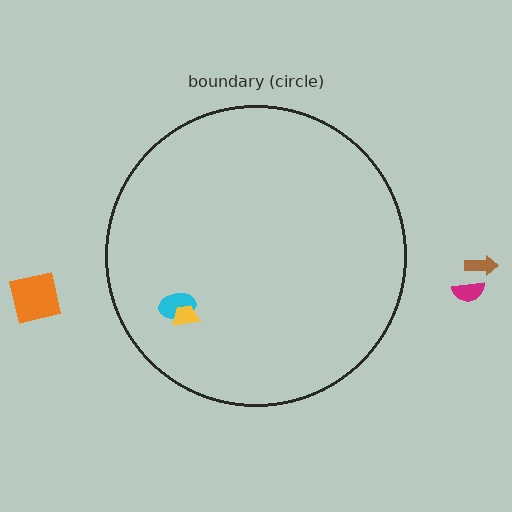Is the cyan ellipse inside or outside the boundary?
Inside.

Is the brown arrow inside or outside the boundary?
Outside.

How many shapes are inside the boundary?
2 inside, 3 outside.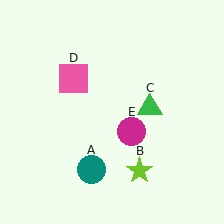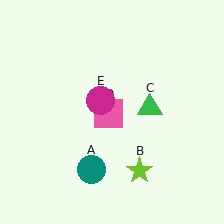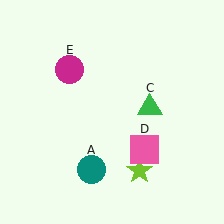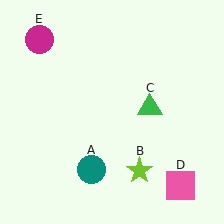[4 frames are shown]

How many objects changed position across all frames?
2 objects changed position: pink square (object D), magenta circle (object E).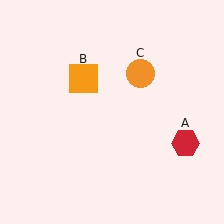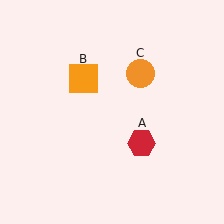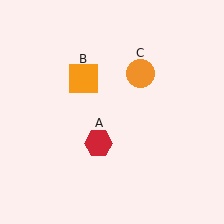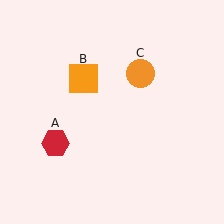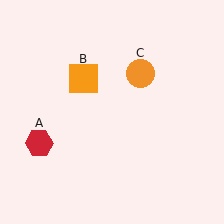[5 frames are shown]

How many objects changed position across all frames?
1 object changed position: red hexagon (object A).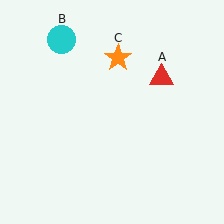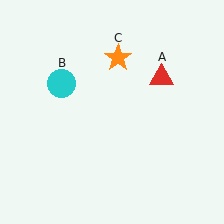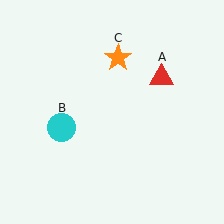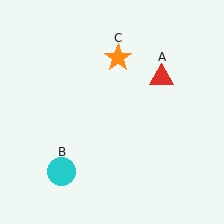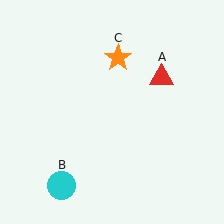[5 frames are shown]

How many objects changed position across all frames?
1 object changed position: cyan circle (object B).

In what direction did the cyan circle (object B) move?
The cyan circle (object B) moved down.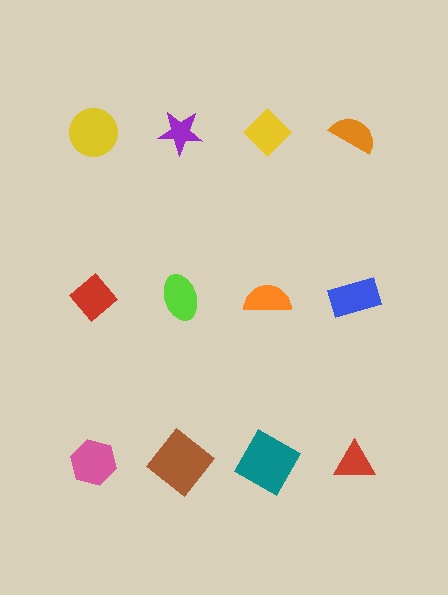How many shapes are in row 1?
4 shapes.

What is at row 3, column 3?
A teal square.